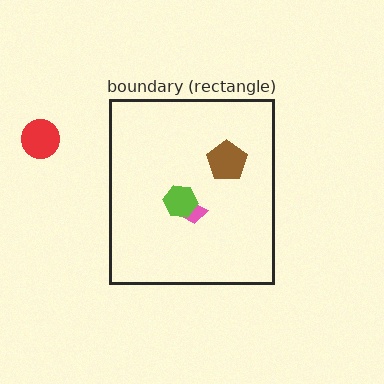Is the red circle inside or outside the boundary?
Outside.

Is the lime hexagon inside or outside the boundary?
Inside.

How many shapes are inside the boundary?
3 inside, 1 outside.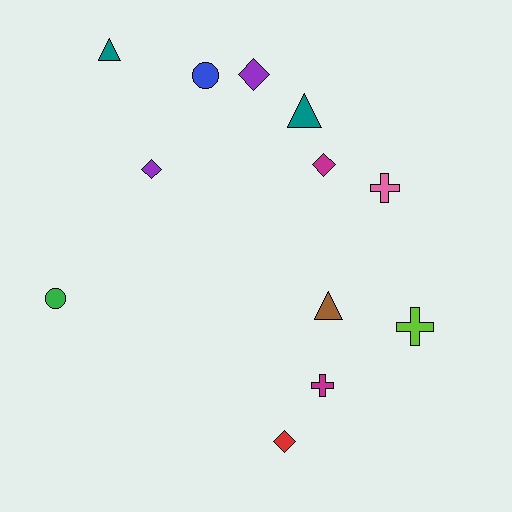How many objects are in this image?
There are 12 objects.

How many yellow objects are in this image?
There are no yellow objects.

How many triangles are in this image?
There are 3 triangles.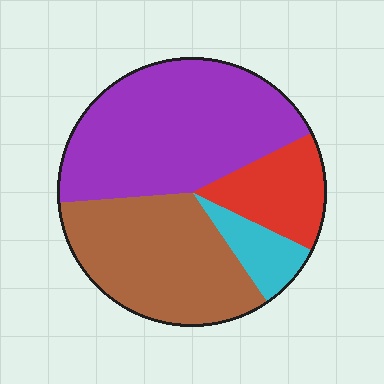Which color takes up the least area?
Cyan, at roughly 10%.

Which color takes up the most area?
Purple, at roughly 45%.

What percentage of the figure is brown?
Brown covers around 35% of the figure.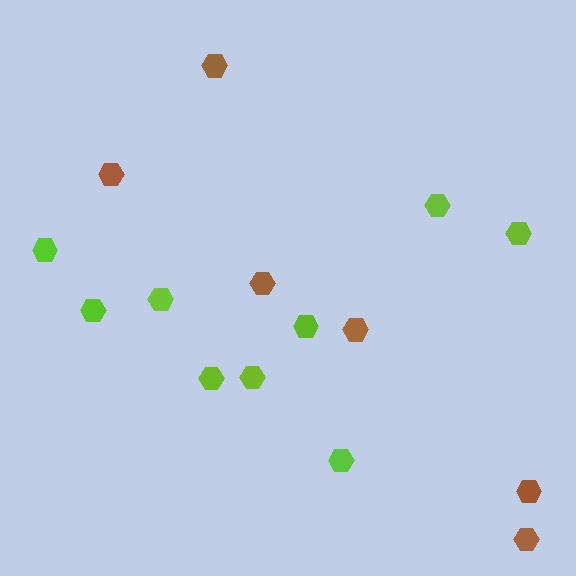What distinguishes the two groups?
There are 2 groups: one group of lime hexagons (9) and one group of brown hexagons (6).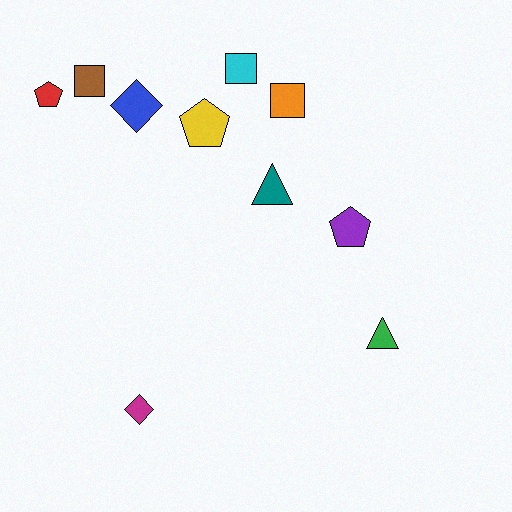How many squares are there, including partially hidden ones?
There are 3 squares.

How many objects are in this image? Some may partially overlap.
There are 10 objects.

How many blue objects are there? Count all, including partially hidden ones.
There is 1 blue object.